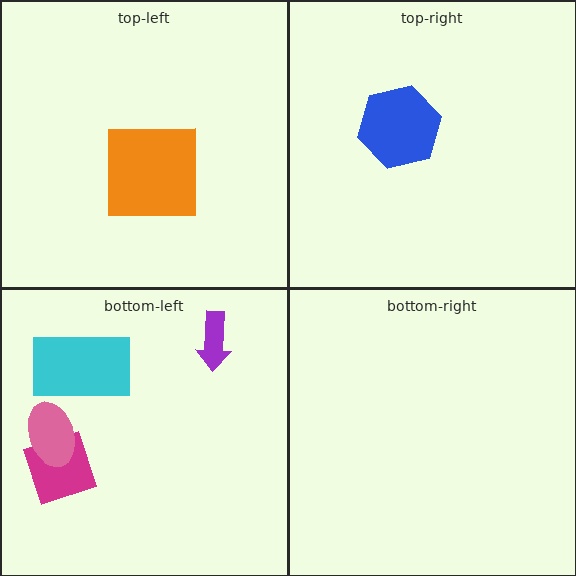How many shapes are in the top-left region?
1.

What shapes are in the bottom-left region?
The magenta diamond, the cyan rectangle, the purple arrow, the pink ellipse.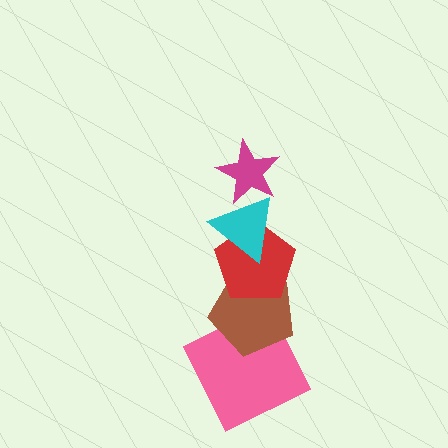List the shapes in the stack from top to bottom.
From top to bottom: the magenta star, the cyan triangle, the red pentagon, the brown pentagon, the pink square.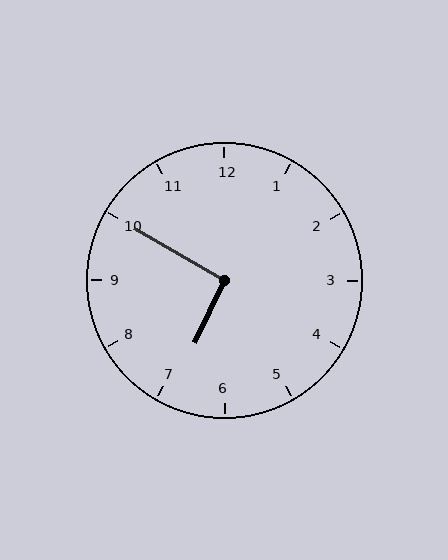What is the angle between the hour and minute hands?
Approximately 95 degrees.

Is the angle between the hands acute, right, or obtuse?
It is right.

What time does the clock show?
6:50.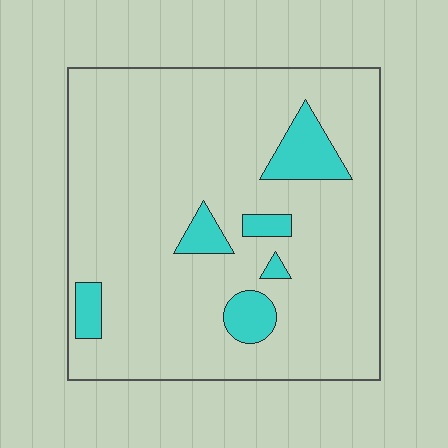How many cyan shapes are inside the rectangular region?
6.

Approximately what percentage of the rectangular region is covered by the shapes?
Approximately 10%.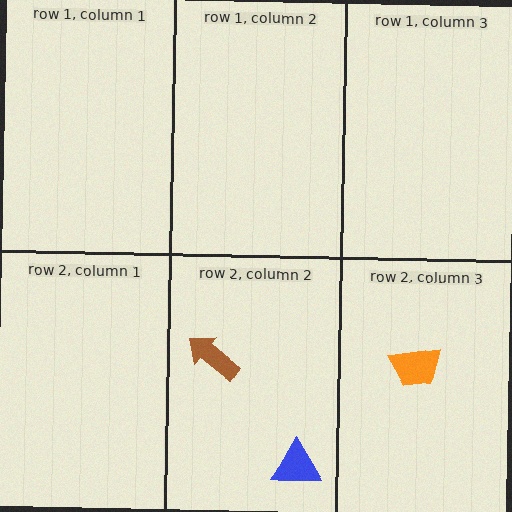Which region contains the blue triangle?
The row 2, column 2 region.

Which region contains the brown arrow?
The row 2, column 2 region.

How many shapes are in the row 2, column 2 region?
2.